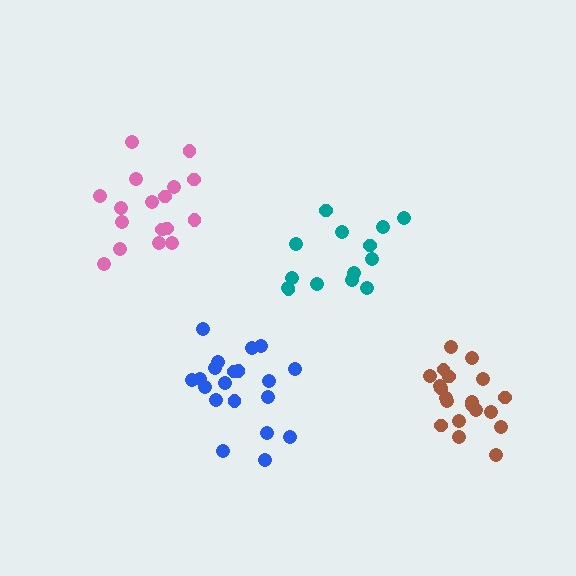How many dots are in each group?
Group 1: 17 dots, Group 2: 20 dots, Group 3: 14 dots, Group 4: 20 dots (71 total).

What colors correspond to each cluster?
The clusters are colored: pink, blue, teal, brown.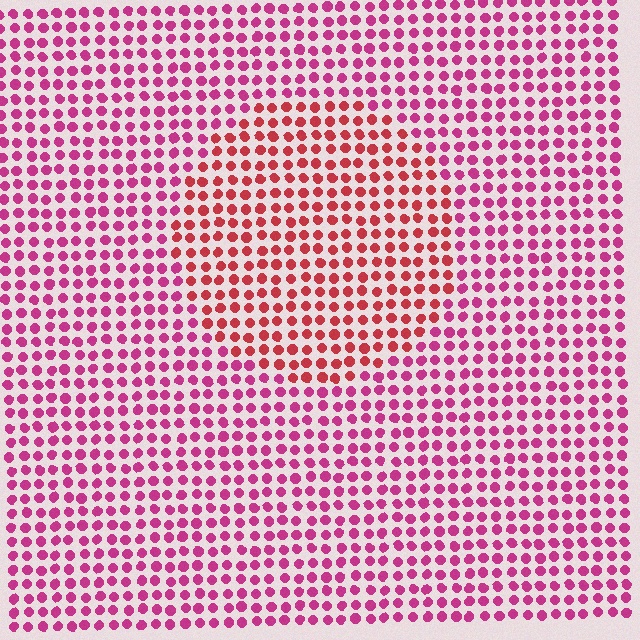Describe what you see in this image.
The image is filled with small magenta elements in a uniform arrangement. A circle-shaped region is visible where the elements are tinted to a slightly different hue, forming a subtle color boundary.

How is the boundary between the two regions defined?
The boundary is defined purely by a slight shift in hue (about 30 degrees). Spacing, size, and orientation are identical on both sides.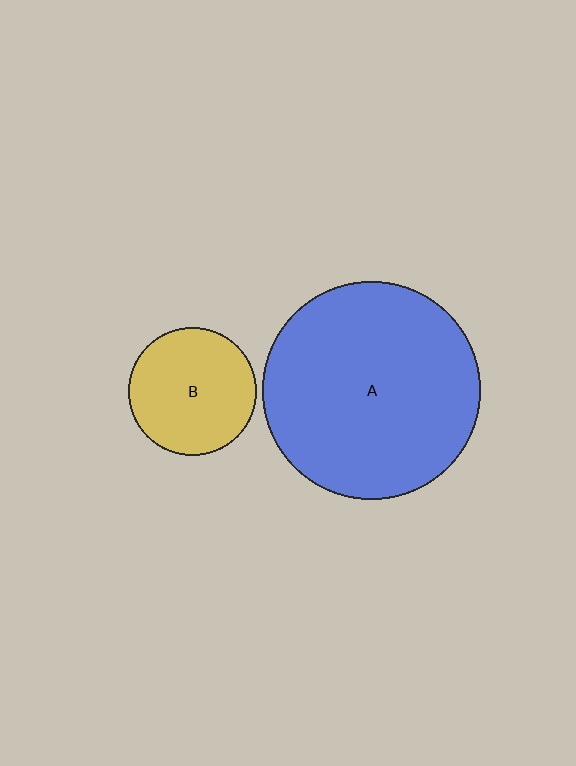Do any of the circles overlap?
No, none of the circles overlap.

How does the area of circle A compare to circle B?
Approximately 2.9 times.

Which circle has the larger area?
Circle A (blue).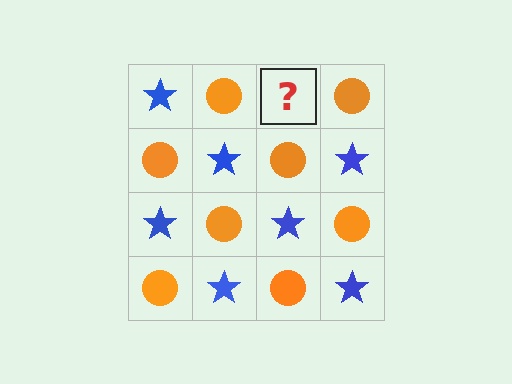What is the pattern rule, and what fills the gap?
The rule is that it alternates blue star and orange circle in a checkerboard pattern. The gap should be filled with a blue star.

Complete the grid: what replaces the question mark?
The question mark should be replaced with a blue star.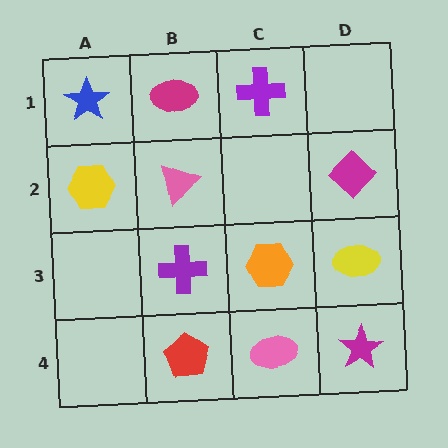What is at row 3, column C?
An orange hexagon.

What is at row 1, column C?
A purple cross.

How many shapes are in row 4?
3 shapes.